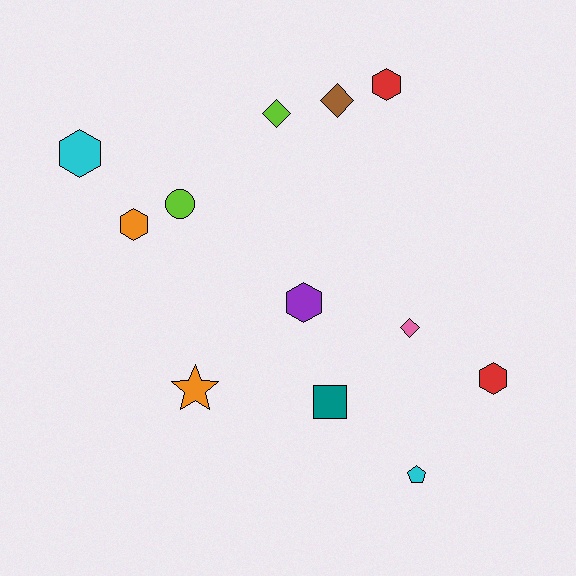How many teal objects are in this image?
There is 1 teal object.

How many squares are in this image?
There is 1 square.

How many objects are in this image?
There are 12 objects.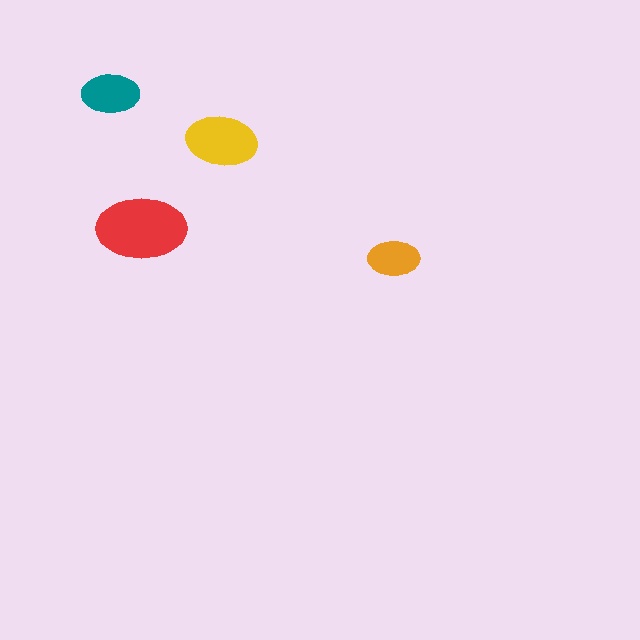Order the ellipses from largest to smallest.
the red one, the yellow one, the teal one, the orange one.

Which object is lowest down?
The orange ellipse is bottommost.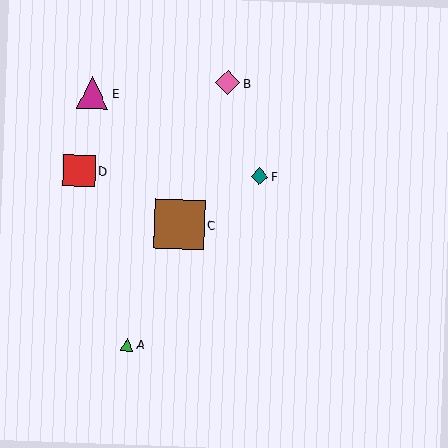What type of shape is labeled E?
Shape E is a magenta triangle.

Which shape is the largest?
The brown square (labeled C) is the largest.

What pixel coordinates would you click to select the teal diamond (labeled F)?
Click at (259, 176) to select the teal diamond F.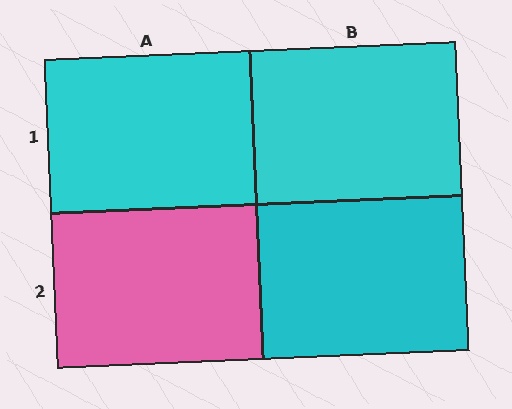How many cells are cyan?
3 cells are cyan.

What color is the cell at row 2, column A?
Pink.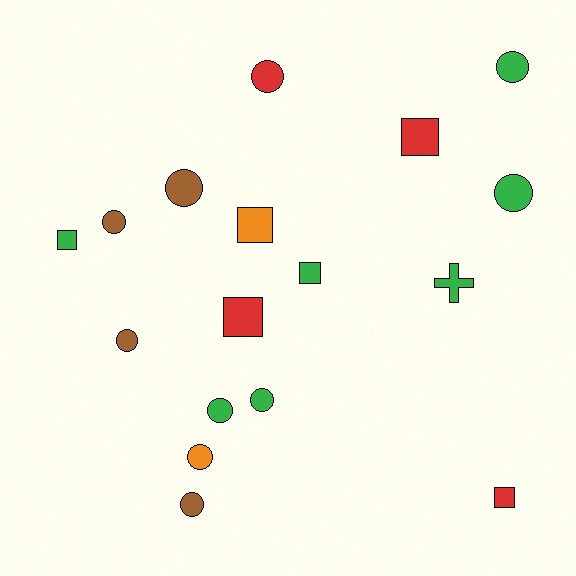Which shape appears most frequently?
Circle, with 10 objects.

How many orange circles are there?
There is 1 orange circle.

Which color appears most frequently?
Green, with 7 objects.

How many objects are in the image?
There are 17 objects.